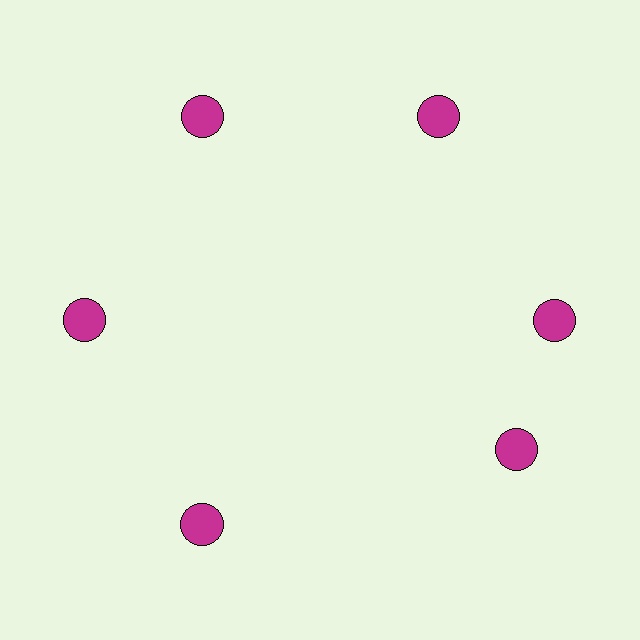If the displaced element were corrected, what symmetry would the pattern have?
It would have 6-fold rotational symmetry — the pattern would map onto itself every 60 degrees.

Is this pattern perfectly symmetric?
No. The 6 magenta circles are arranged in a ring, but one element near the 5 o'clock position is rotated out of alignment along the ring, breaking the 6-fold rotational symmetry.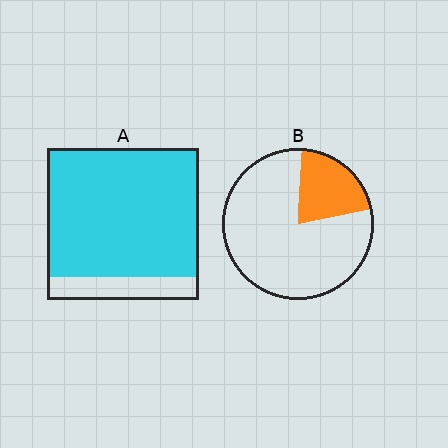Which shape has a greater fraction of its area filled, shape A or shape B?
Shape A.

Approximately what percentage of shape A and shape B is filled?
A is approximately 85% and B is approximately 20%.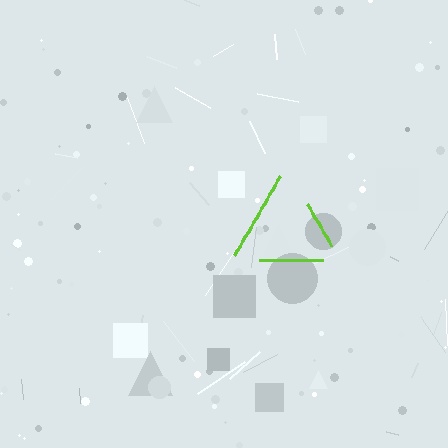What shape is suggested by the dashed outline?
The dashed outline suggests a triangle.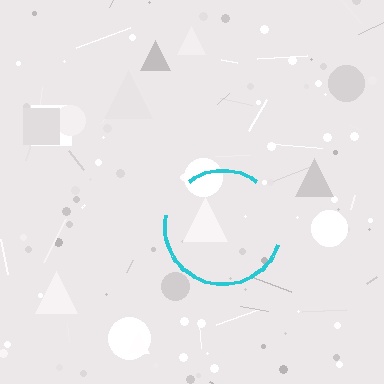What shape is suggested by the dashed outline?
The dashed outline suggests a circle.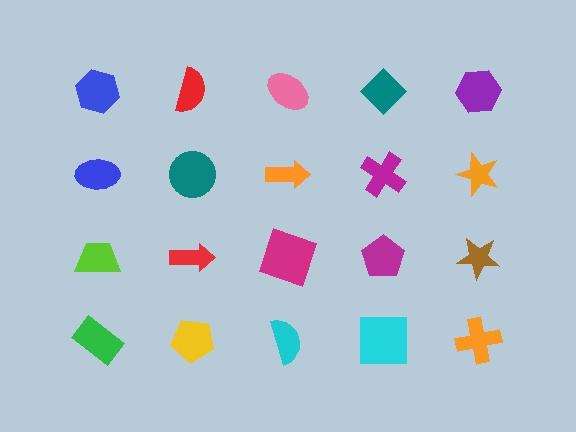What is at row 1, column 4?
A teal diamond.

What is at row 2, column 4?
A magenta cross.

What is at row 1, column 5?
A purple hexagon.